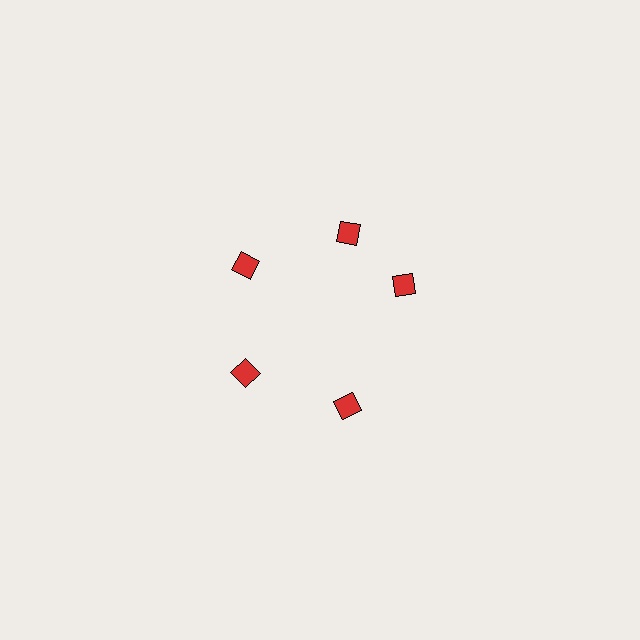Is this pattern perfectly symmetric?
No. The 5 red diamonds are arranged in a ring, but one element near the 3 o'clock position is rotated out of alignment along the ring, breaking the 5-fold rotational symmetry.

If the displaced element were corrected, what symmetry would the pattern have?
It would have 5-fold rotational symmetry — the pattern would map onto itself every 72 degrees.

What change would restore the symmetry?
The symmetry would be restored by rotating it back into even spacing with its neighbors so that all 5 diamonds sit at equal angles and equal distance from the center.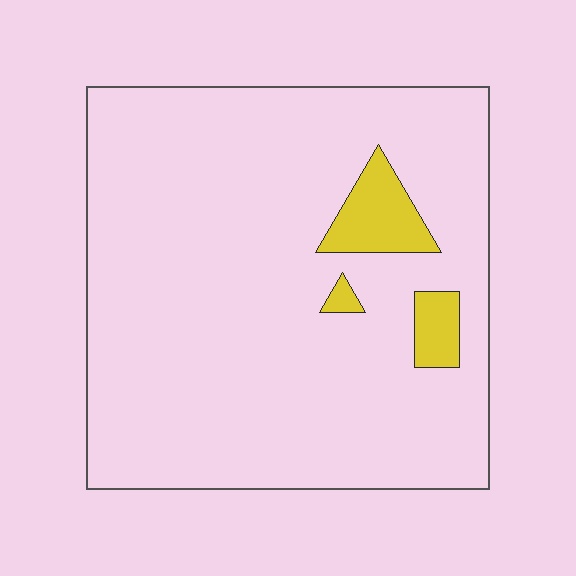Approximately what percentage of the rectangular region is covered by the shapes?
Approximately 5%.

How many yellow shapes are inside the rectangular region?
3.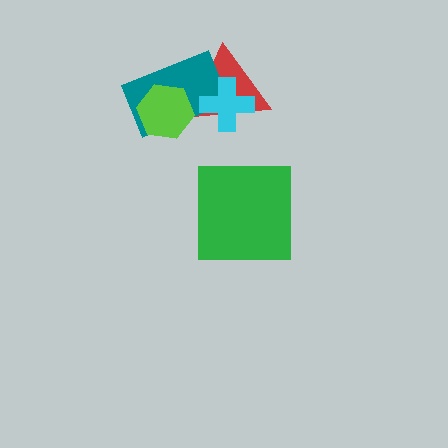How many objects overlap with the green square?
0 objects overlap with the green square.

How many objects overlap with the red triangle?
3 objects overlap with the red triangle.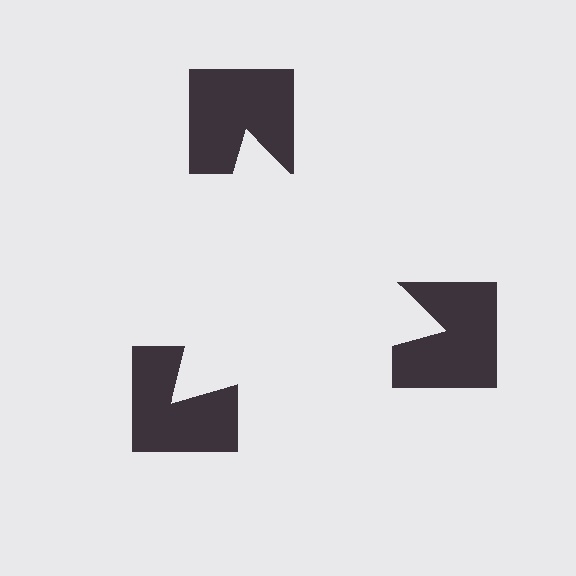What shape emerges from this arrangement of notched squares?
An illusory triangle — its edges are inferred from the aligned wedge cuts in the notched squares, not physically drawn.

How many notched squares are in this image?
There are 3 — one at each vertex of the illusory triangle.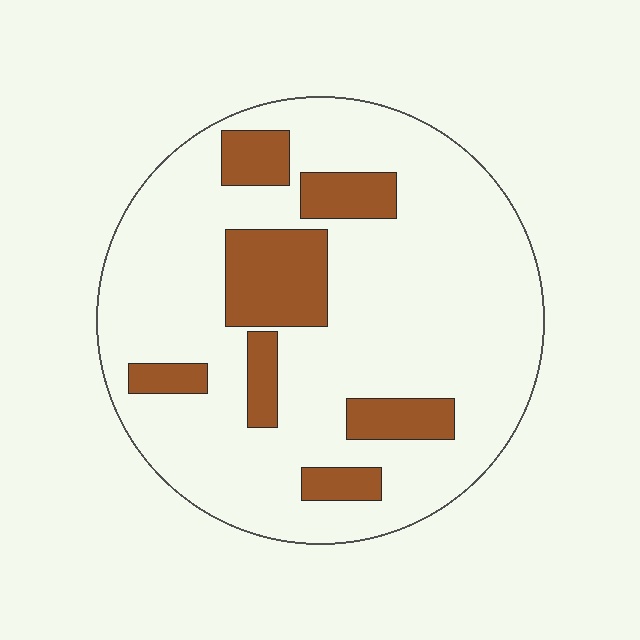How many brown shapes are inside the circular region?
7.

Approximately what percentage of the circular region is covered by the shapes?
Approximately 20%.